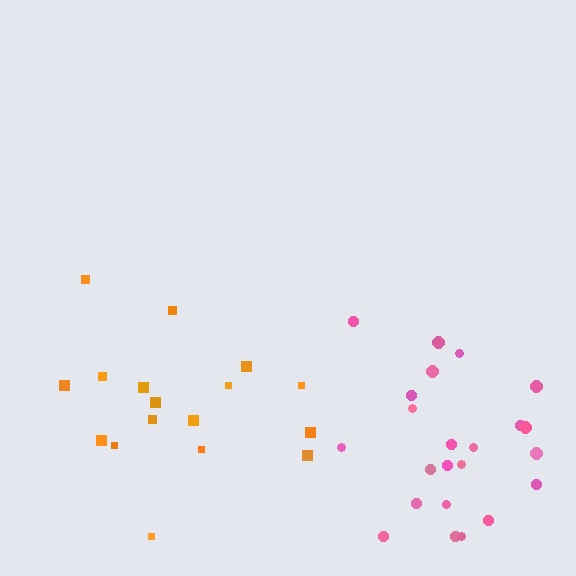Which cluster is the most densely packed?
Pink.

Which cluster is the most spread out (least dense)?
Orange.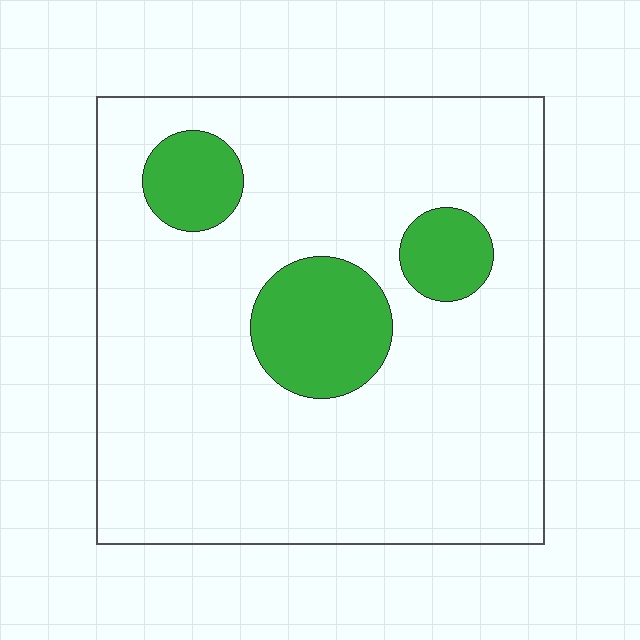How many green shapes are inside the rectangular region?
3.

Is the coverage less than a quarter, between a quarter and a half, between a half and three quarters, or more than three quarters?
Less than a quarter.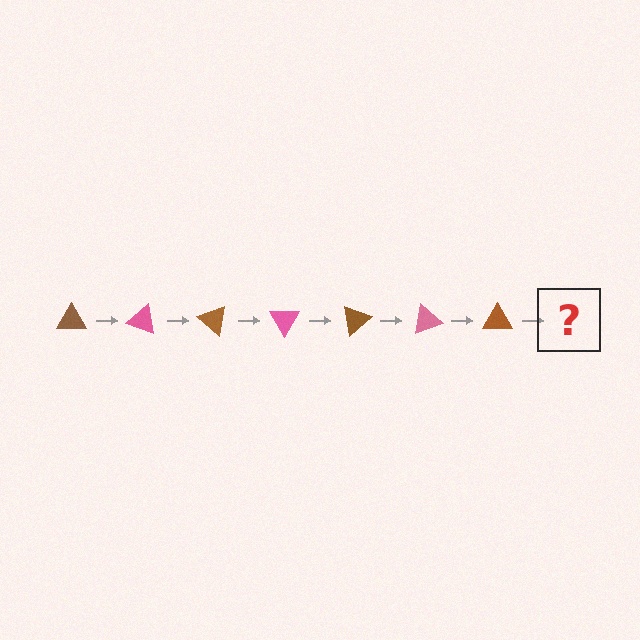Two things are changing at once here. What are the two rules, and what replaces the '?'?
The two rules are that it rotates 20 degrees each step and the color cycles through brown and pink. The '?' should be a pink triangle, rotated 140 degrees from the start.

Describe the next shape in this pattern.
It should be a pink triangle, rotated 140 degrees from the start.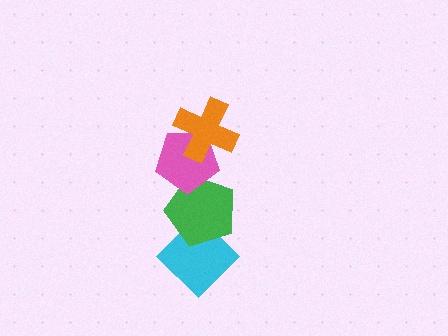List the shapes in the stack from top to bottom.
From top to bottom: the orange cross, the pink pentagon, the green pentagon, the cyan diamond.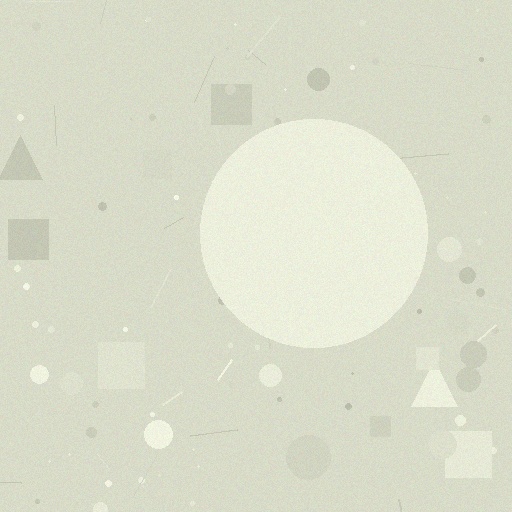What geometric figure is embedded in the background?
A circle is embedded in the background.